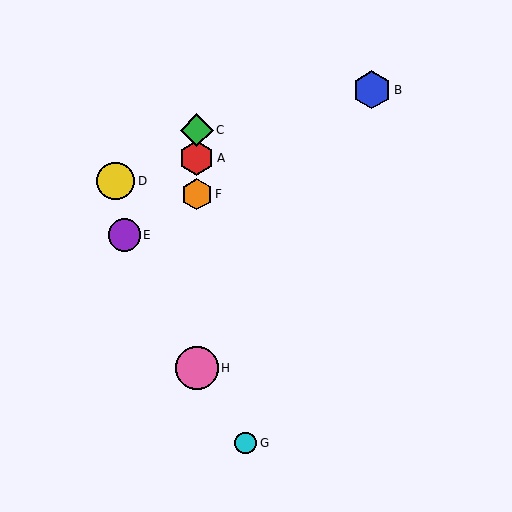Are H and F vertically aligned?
Yes, both are at x≈197.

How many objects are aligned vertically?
4 objects (A, C, F, H) are aligned vertically.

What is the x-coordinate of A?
Object A is at x≈197.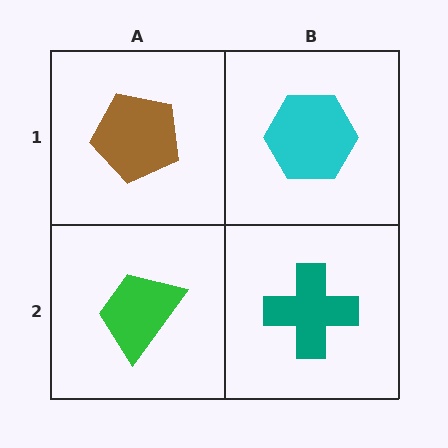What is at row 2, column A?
A green trapezoid.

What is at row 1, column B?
A cyan hexagon.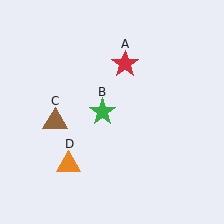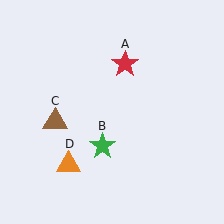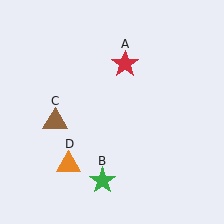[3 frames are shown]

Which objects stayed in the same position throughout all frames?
Red star (object A) and brown triangle (object C) and orange triangle (object D) remained stationary.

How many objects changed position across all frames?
1 object changed position: green star (object B).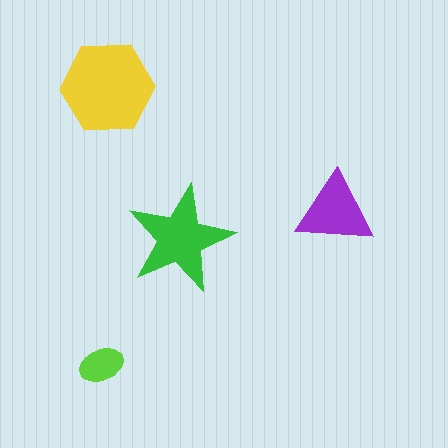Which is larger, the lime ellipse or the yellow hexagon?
The yellow hexagon.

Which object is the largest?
The yellow hexagon.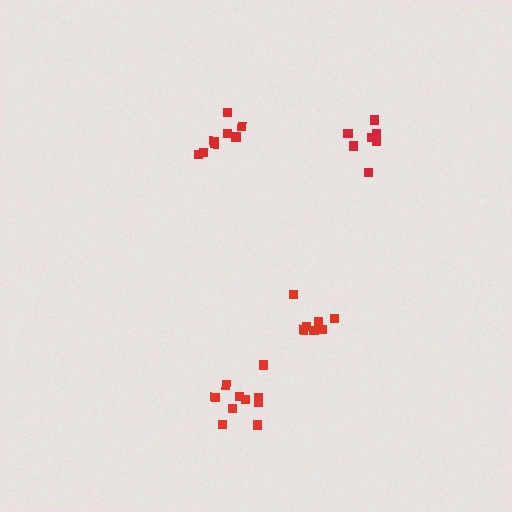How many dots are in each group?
Group 1: 7 dots, Group 2: 7 dots, Group 3: 8 dots, Group 4: 10 dots (32 total).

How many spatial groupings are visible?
There are 4 spatial groupings.